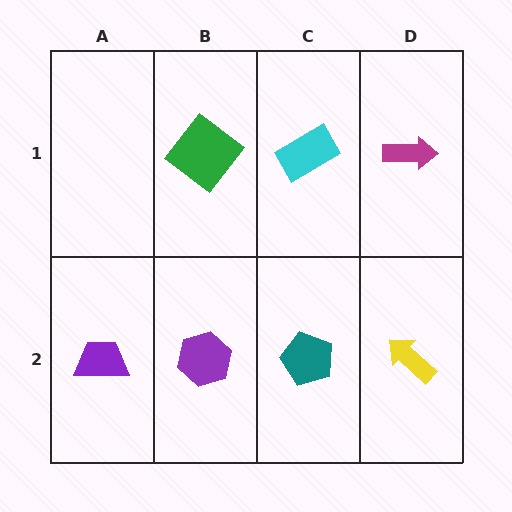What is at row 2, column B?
A purple hexagon.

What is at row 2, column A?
A purple trapezoid.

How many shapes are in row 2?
4 shapes.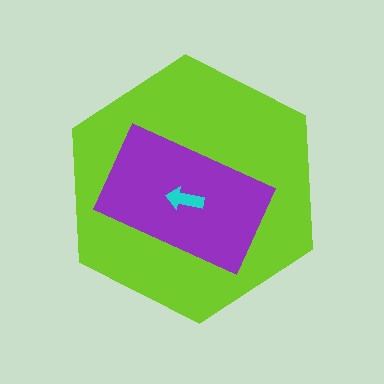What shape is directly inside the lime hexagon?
The purple rectangle.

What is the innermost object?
The cyan arrow.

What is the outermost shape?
The lime hexagon.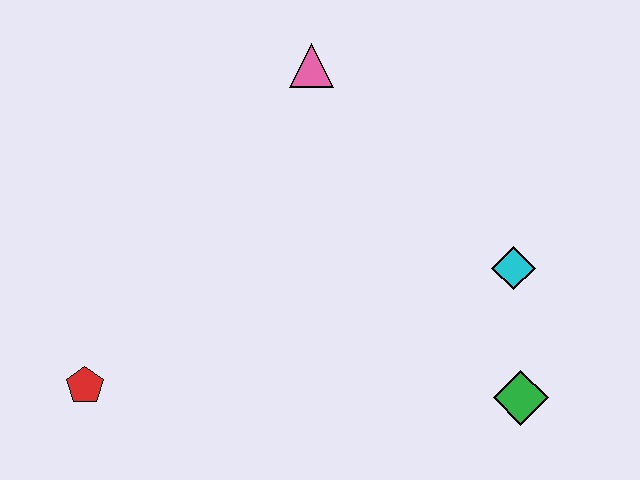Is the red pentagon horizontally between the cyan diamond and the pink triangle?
No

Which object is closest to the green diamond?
The cyan diamond is closest to the green diamond.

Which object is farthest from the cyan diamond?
The red pentagon is farthest from the cyan diamond.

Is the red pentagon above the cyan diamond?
No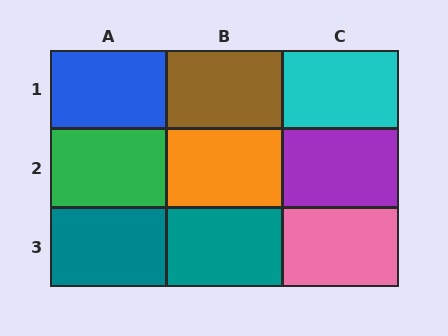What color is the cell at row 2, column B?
Orange.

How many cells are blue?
1 cell is blue.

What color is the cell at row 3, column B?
Teal.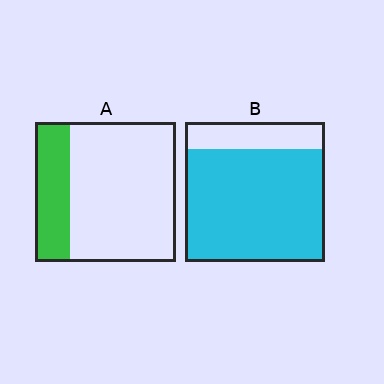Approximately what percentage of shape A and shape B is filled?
A is approximately 25% and B is approximately 80%.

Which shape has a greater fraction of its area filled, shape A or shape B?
Shape B.